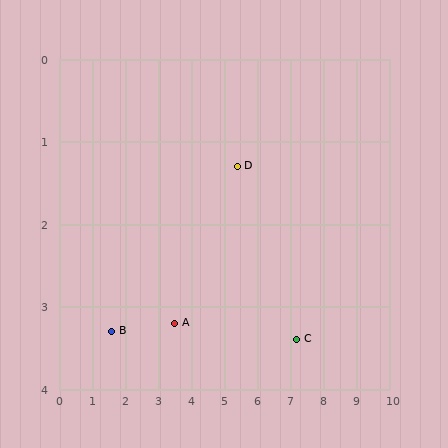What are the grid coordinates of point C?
Point C is at approximately (7.2, 3.4).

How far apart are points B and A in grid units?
Points B and A are about 1.9 grid units apart.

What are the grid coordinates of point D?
Point D is at approximately (5.4, 1.3).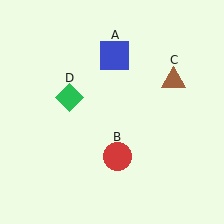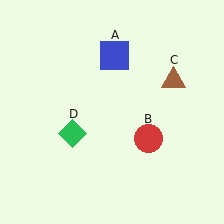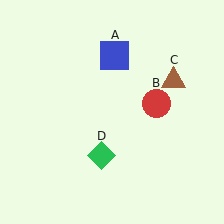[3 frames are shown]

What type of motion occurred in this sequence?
The red circle (object B), green diamond (object D) rotated counterclockwise around the center of the scene.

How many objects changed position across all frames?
2 objects changed position: red circle (object B), green diamond (object D).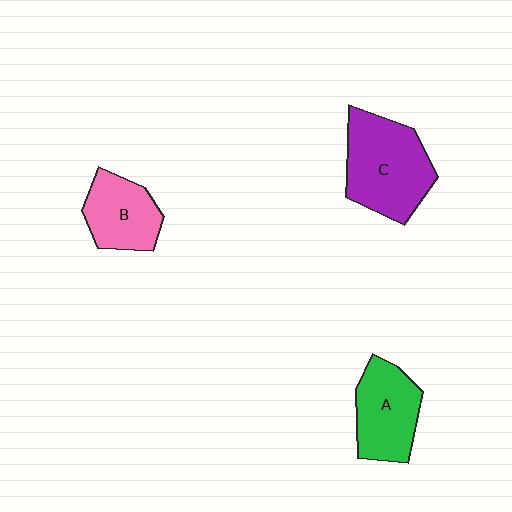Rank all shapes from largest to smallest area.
From largest to smallest: C (purple), A (green), B (pink).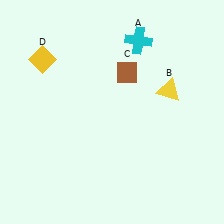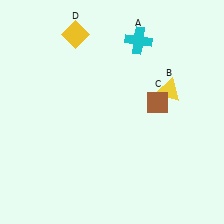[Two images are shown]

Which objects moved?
The objects that moved are: the brown diamond (C), the yellow diamond (D).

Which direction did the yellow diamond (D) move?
The yellow diamond (D) moved right.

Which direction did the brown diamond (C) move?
The brown diamond (C) moved right.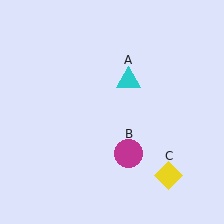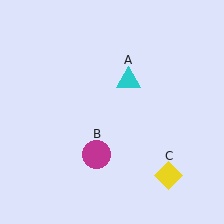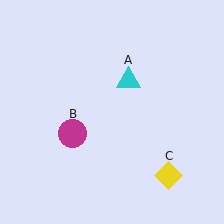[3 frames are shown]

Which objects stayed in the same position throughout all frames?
Cyan triangle (object A) and yellow diamond (object C) remained stationary.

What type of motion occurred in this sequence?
The magenta circle (object B) rotated clockwise around the center of the scene.